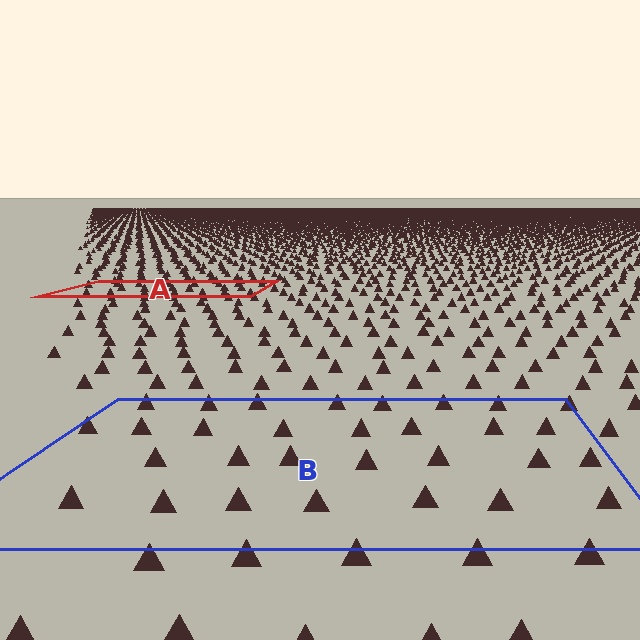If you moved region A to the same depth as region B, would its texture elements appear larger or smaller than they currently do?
They would appear larger. At a closer depth, the same texture elements are projected at a bigger on-screen size.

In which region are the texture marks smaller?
The texture marks are smaller in region A, because it is farther away.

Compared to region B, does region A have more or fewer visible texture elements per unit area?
Region A has more texture elements per unit area — they are packed more densely because it is farther away.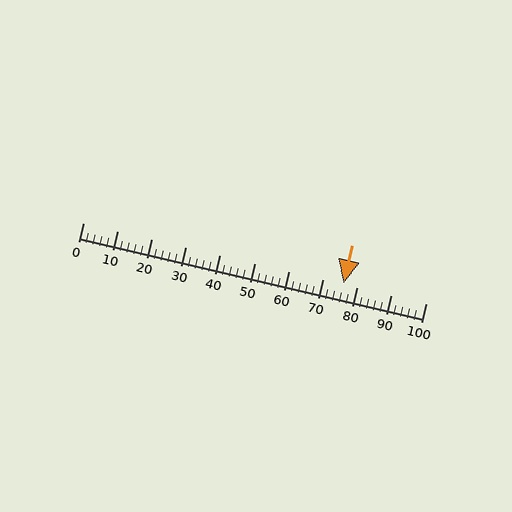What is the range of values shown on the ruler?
The ruler shows values from 0 to 100.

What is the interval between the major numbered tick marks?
The major tick marks are spaced 10 units apart.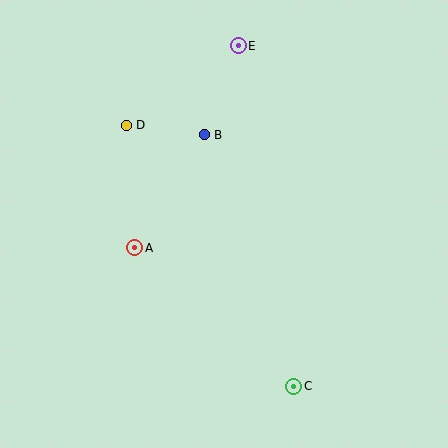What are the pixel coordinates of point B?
Point B is at (204, 135).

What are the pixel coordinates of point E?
Point E is at (238, 46).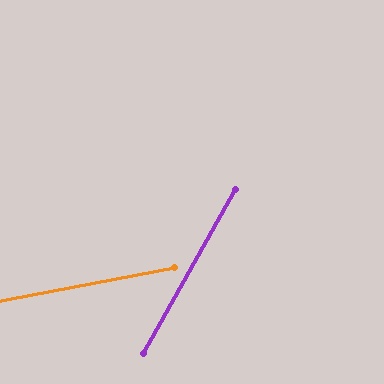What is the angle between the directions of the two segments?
Approximately 50 degrees.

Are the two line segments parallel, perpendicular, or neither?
Neither parallel nor perpendicular — they differ by about 50°.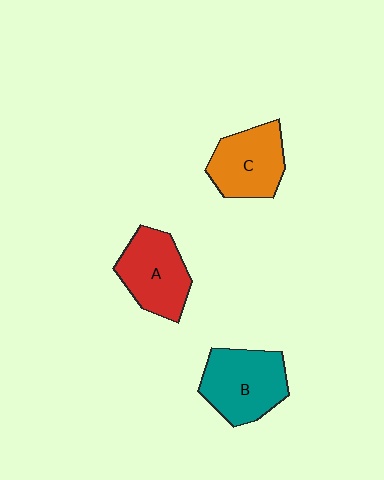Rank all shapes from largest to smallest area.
From largest to smallest: B (teal), A (red), C (orange).